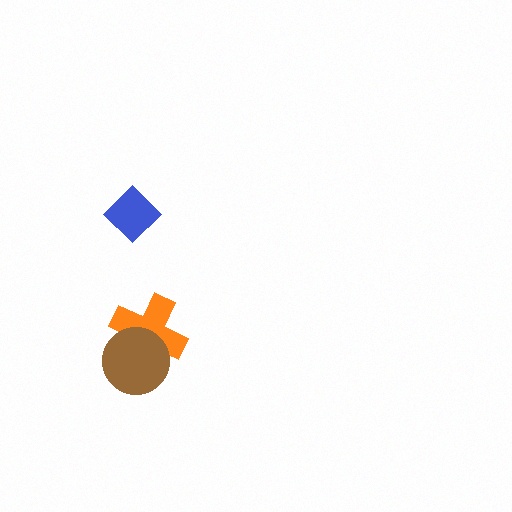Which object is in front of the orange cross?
The brown circle is in front of the orange cross.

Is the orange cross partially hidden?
Yes, it is partially covered by another shape.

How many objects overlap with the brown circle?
1 object overlaps with the brown circle.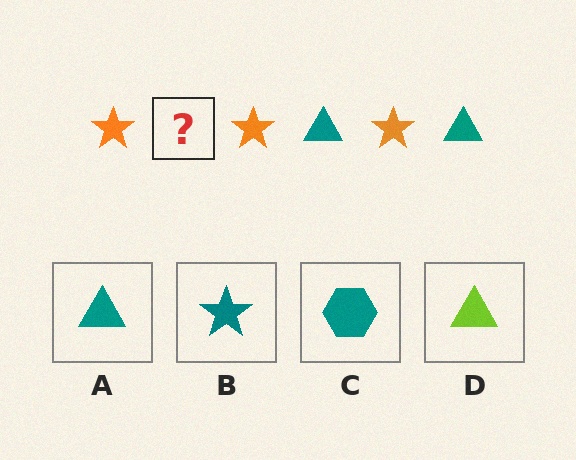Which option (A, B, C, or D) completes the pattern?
A.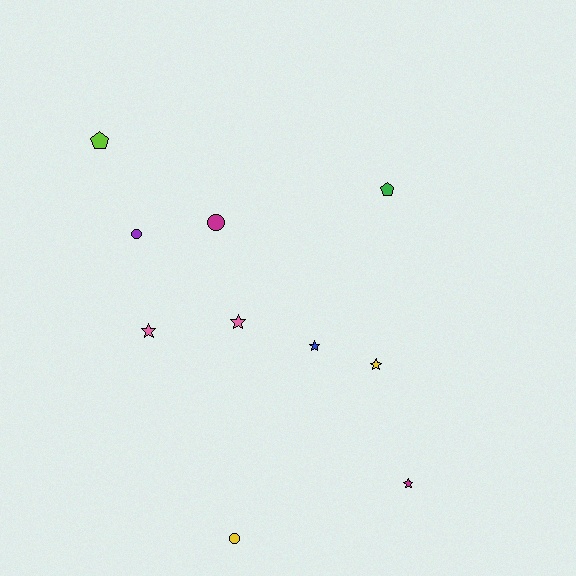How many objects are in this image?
There are 10 objects.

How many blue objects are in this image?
There is 1 blue object.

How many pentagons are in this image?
There are 2 pentagons.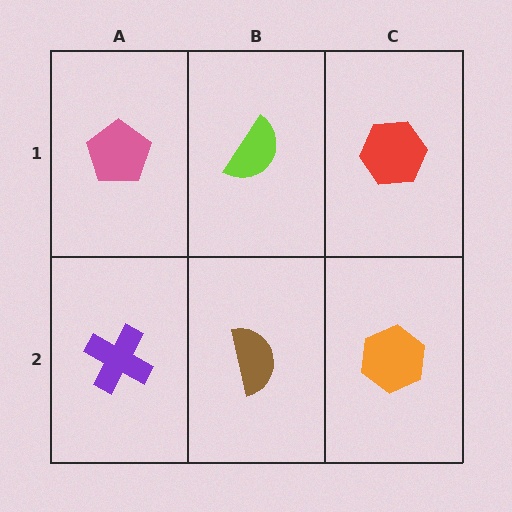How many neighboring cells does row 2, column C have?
2.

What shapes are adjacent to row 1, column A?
A purple cross (row 2, column A), a lime semicircle (row 1, column B).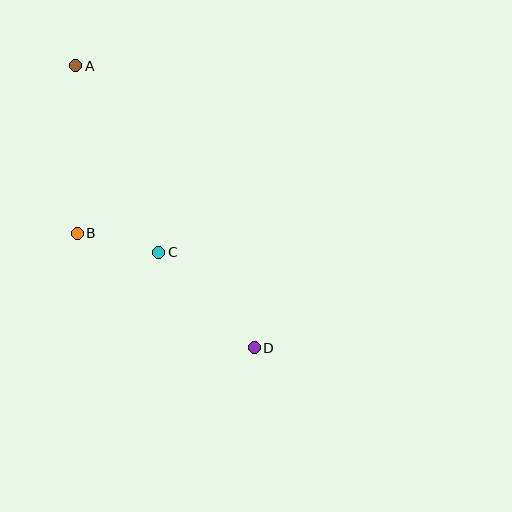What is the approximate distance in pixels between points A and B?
The distance between A and B is approximately 168 pixels.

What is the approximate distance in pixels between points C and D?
The distance between C and D is approximately 135 pixels.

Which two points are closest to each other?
Points B and C are closest to each other.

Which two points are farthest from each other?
Points A and D are farthest from each other.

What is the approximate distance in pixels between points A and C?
The distance between A and C is approximately 204 pixels.